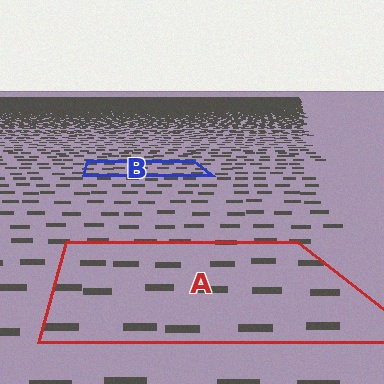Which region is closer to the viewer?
Region A is closer. The texture elements there are larger and more spread out.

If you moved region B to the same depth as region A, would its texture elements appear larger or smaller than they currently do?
They would appear larger. At a closer depth, the same texture elements are projected at a bigger on-screen size.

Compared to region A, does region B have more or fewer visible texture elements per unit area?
Region B has more texture elements per unit area — they are packed more densely because it is farther away.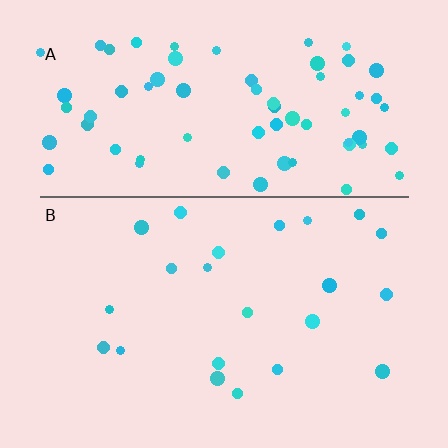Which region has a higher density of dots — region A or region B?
A (the top).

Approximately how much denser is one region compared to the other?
Approximately 3.3× — region A over region B.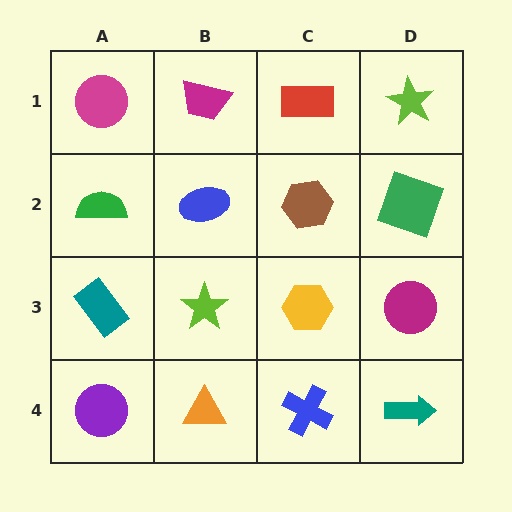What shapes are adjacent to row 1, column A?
A green semicircle (row 2, column A), a magenta trapezoid (row 1, column B).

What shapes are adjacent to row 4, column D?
A magenta circle (row 3, column D), a blue cross (row 4, column C).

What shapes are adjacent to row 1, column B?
A blue ellipse (row 2, column B), a magenta circle (row 1, column A), a red rectangle (row 1, column C).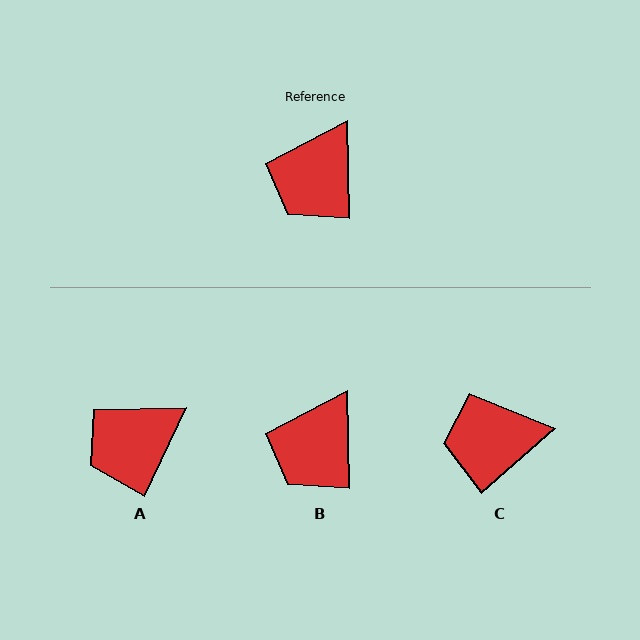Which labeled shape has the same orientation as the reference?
B.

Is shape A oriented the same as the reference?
No, it is off by about 26 degrees.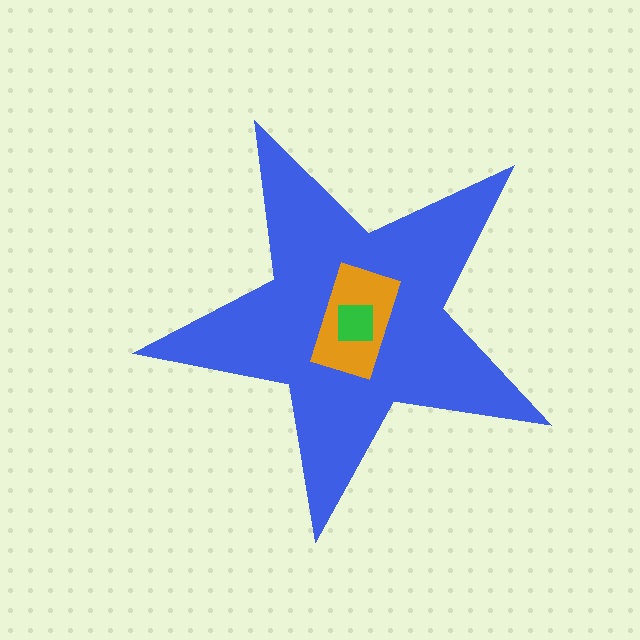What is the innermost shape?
The green square.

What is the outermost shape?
The blue star.